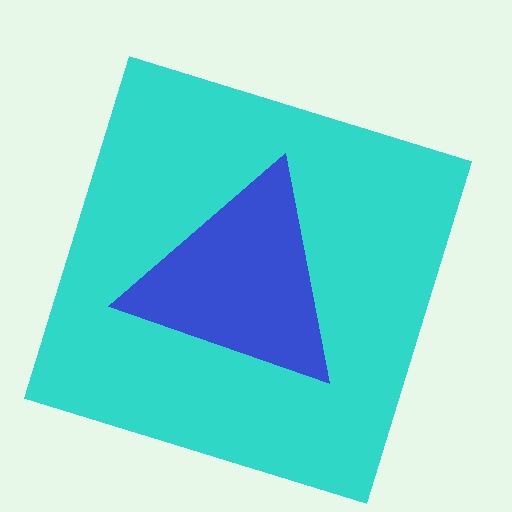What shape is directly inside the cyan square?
The blue triangle.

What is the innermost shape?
The blue triangle.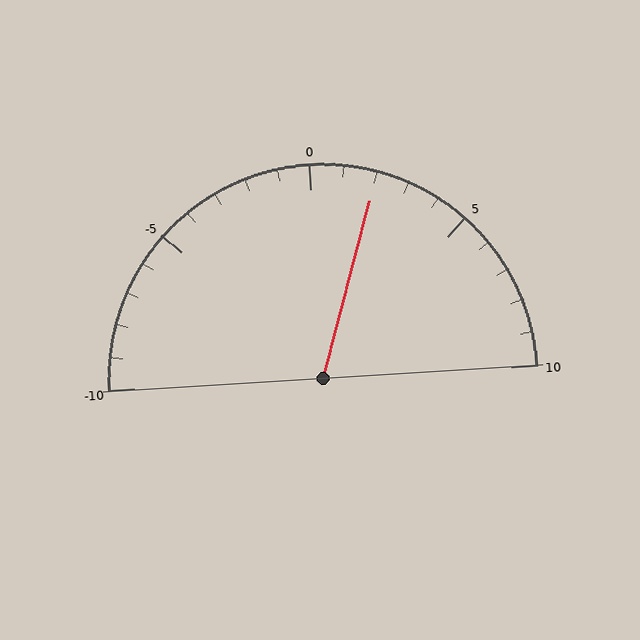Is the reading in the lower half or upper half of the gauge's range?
The reading is in the upper half of the range (-10 to 10).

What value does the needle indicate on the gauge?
The needle indicates approximately 2.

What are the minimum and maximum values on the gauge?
The gauge ranges from -10 to 10.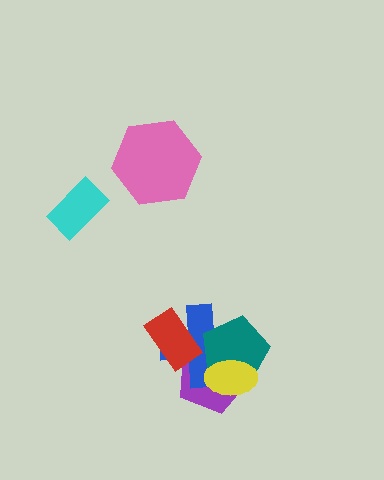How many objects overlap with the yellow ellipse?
3 objects overlap with the yellow ellipse.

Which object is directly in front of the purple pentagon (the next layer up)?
The blue cross is directly in front of the purple pentagon.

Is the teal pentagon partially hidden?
Yes, it is partially covered by another shape.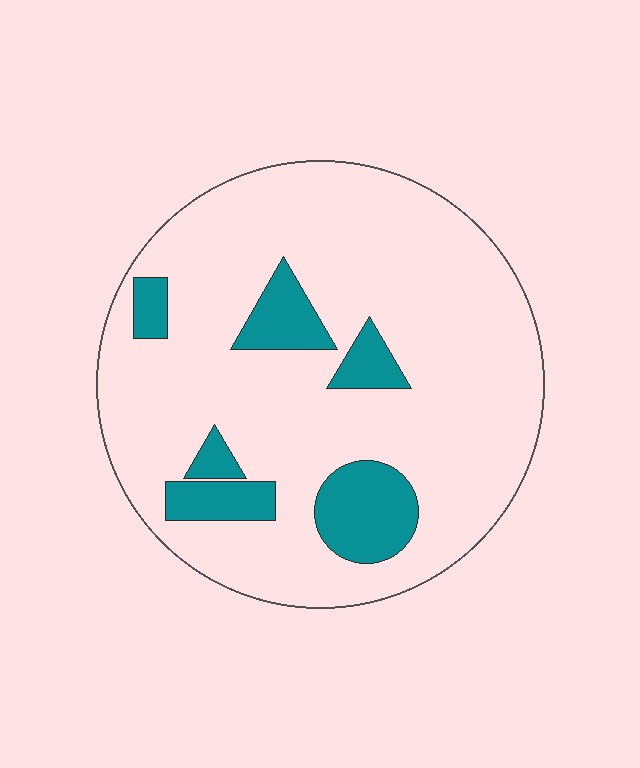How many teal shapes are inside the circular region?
6.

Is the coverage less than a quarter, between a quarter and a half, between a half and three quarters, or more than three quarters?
Less than a quarter.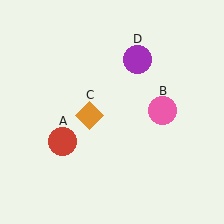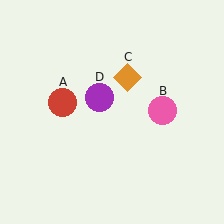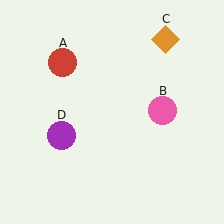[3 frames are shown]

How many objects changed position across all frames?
3 objects changed position: red circle (object A), orange diamond (object C), purple circle (object D).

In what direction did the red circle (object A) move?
The red circle (object A) moved up.